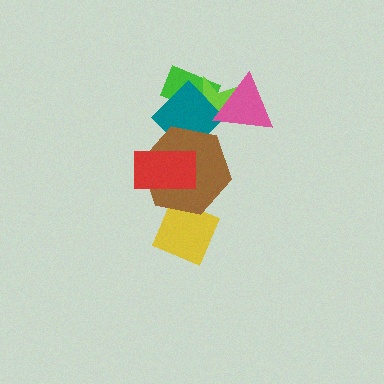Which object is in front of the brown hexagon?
The red rectangle is in front of the brown hexagon.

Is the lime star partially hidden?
Yes, it is partially covered by another shape.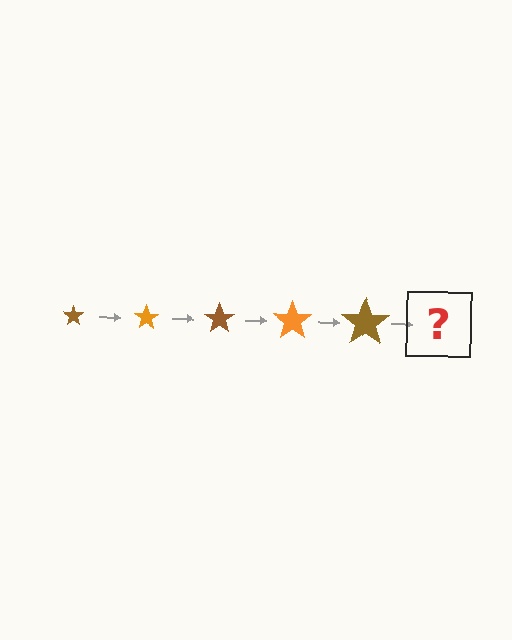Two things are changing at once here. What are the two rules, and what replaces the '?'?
The two rules are that the star grows larger each step and the color cycles through brown and orange. The '?' should be an orange star, larger than the previous one.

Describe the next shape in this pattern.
It should be an orange star, larger than the previous one.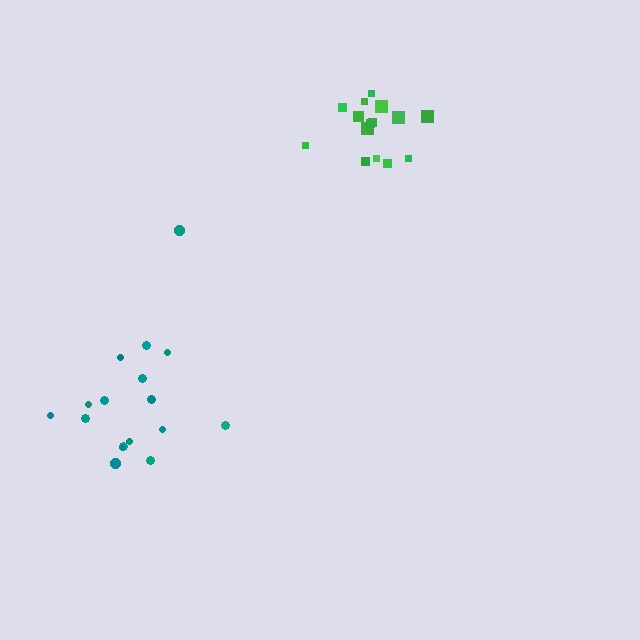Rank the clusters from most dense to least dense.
green, teal.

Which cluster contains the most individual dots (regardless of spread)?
Teal (17).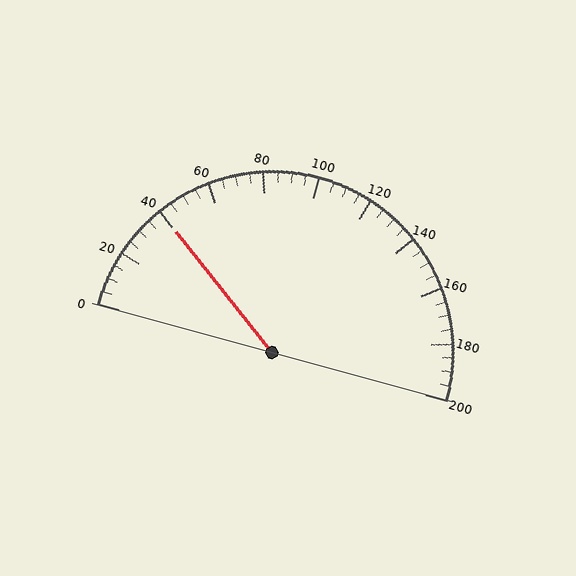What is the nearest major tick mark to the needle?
The nearest major tick mark is 40.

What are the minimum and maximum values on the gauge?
The gauge ranges from 0 to 200.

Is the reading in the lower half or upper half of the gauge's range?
The reading is in the lower half of the range (0 to 200).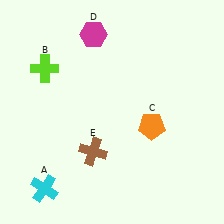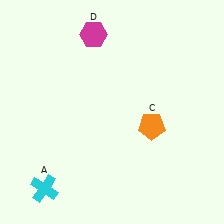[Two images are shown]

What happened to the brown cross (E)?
The brown cross (E) was removed in Image 2. It was in the bottom-left area of Image 1.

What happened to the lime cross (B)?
The lime cross (B) was removed in Image 2. It was in the top-left area of Image 1.